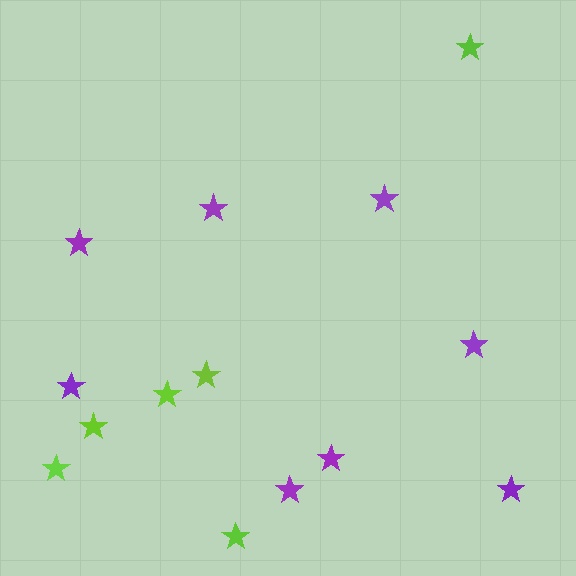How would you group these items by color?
There are 2 groups: one group of purple stars (8) and one group of lime stars (6).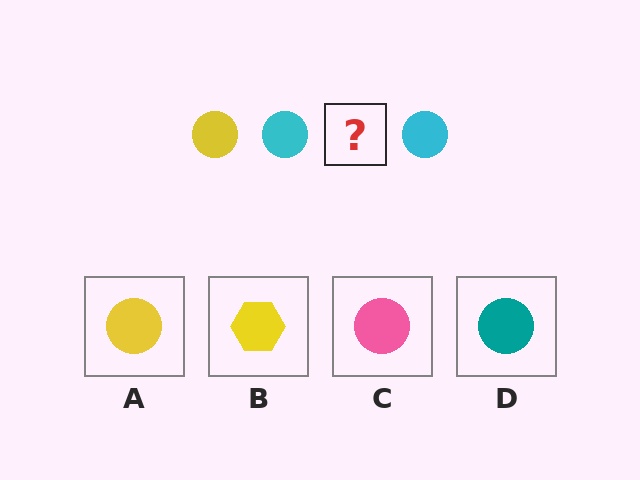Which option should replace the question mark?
Option A.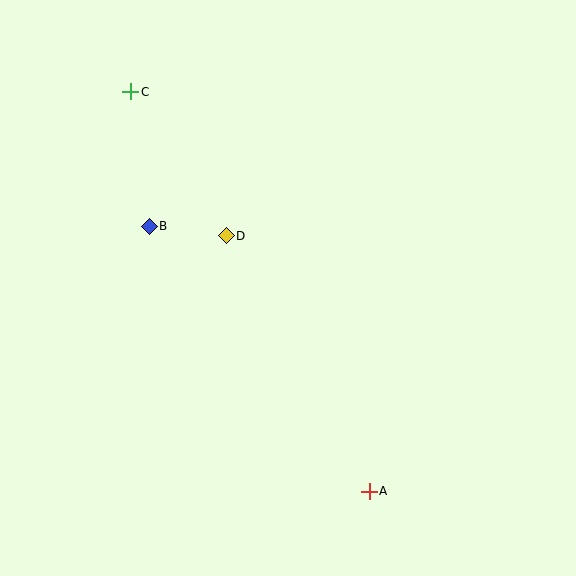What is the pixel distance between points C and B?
The distance between C and B is 135 pixels.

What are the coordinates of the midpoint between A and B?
The midpoint between A and B is at (259, 359).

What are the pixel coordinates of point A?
Point A is at (369, 491).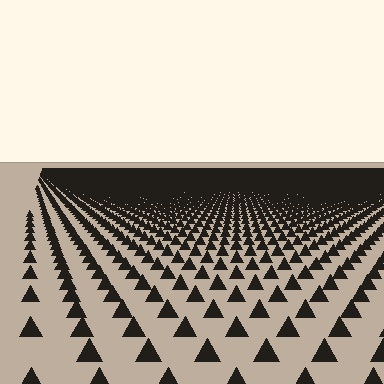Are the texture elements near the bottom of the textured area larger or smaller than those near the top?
Larger. Near the bottom, elements are closer to the viewer and appear at a bigger on-screen size.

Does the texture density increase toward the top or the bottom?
Density increases toward the top.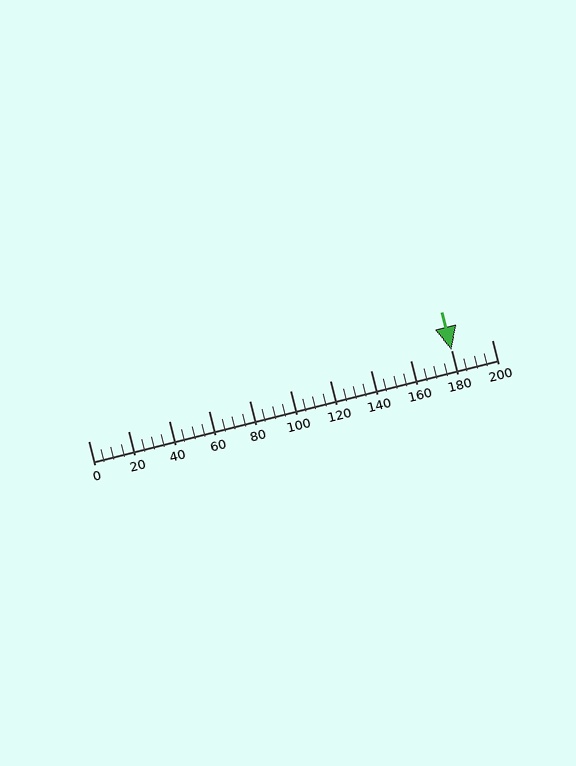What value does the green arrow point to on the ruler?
The green arrow points to approximately 180.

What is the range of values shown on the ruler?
The ruler shows values from 0 to 200.